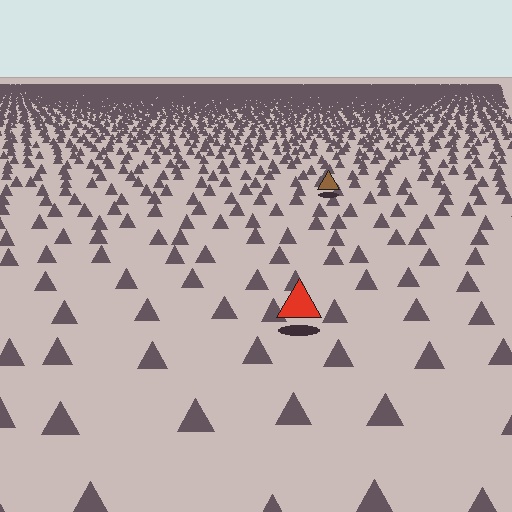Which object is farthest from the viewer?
The brown triangle is farthest from the viewer. It appears smaller and the ground texture around it is denser.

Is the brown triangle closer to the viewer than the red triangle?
No. The red triangle is closer — you can tell from the texture gradient: the ground texture is coarser near it.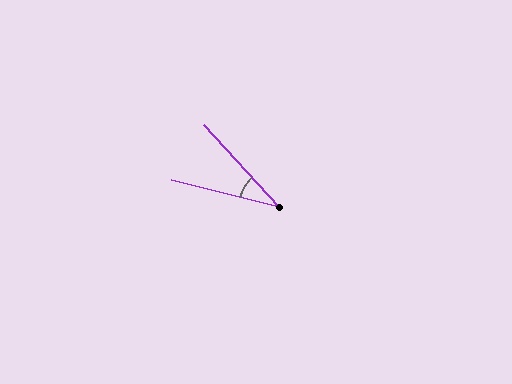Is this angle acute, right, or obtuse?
It is acute.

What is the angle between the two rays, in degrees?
Approximately 33 degrees.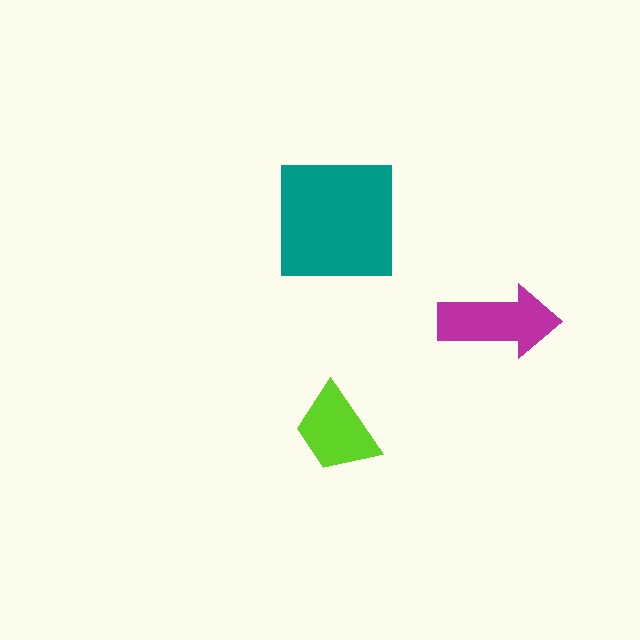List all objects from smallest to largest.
The lime trapezoid, the magenta arrow, the teal square.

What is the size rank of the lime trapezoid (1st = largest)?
3rd.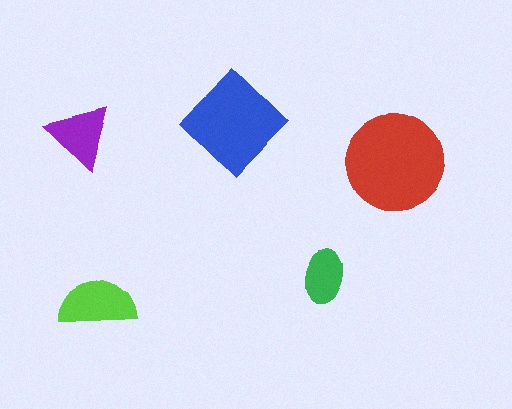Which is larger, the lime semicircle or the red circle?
The red circle.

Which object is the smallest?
The green ellipse.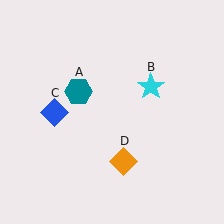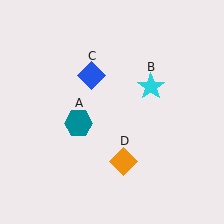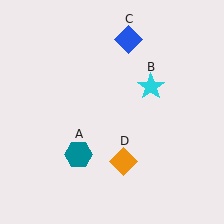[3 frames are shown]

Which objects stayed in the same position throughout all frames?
Cyan star (object B) and orange diamond (object D) remained stationary.